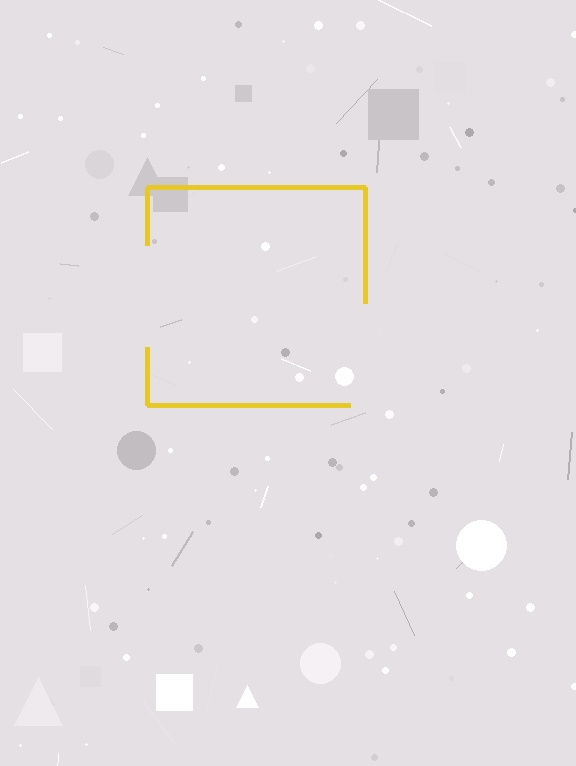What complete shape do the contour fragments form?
The contour fragments form a square.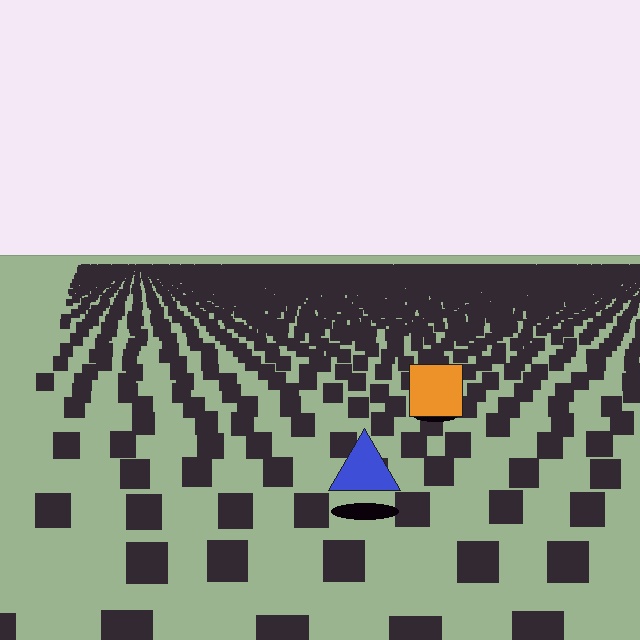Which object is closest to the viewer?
The blue triangle is closest. The texture marks near it are larger and more spread out.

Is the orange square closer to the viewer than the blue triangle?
No. The blue triangle is closer — you can tell from the texture gradient: the ground texture is coarser near it.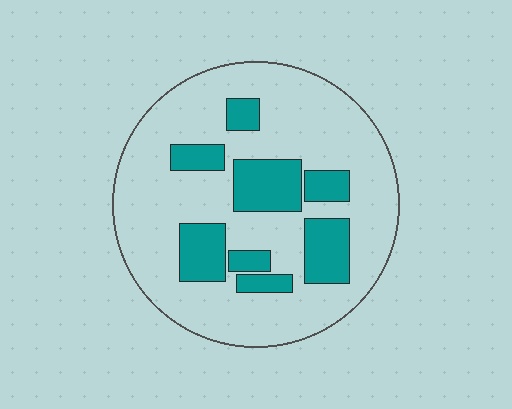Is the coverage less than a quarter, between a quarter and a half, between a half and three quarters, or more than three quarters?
Less than a quarter.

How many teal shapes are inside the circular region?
8.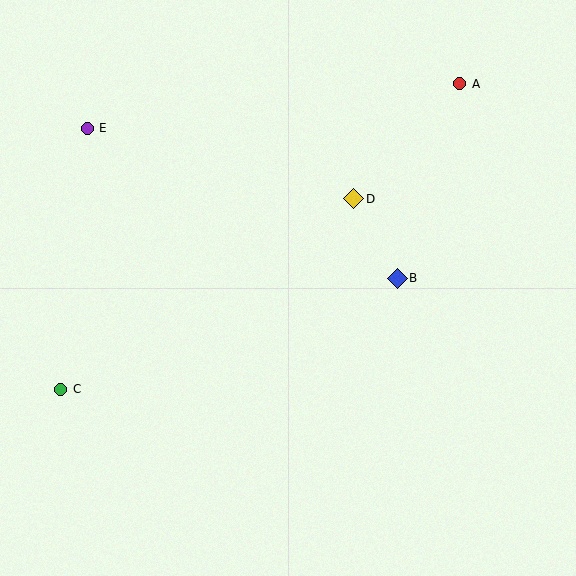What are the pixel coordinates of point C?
Point C is at (61, 389).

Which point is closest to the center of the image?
Point B at (397, 278) is closest to the center.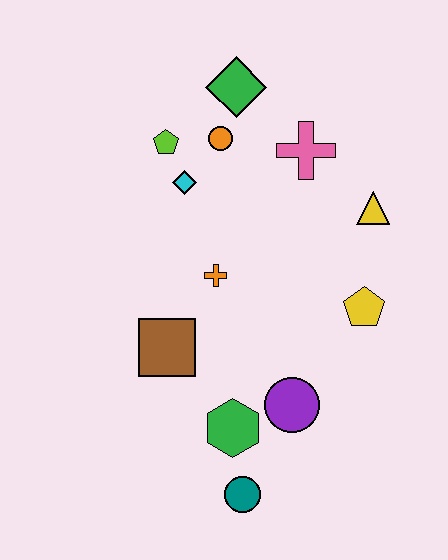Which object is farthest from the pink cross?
The teal circle is farthest from the pink cross.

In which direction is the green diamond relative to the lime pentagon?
The green diamond is to the right of the lime pentagon.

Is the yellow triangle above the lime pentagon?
No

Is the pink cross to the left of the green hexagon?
No